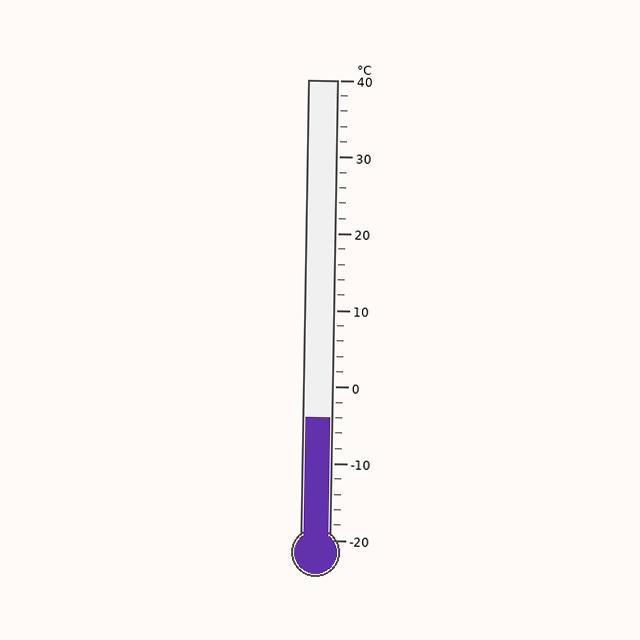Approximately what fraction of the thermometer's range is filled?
The thermometer is filled to approximately 25% of its range.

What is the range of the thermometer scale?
The thermometer scale ranges from -20°C to 40°C.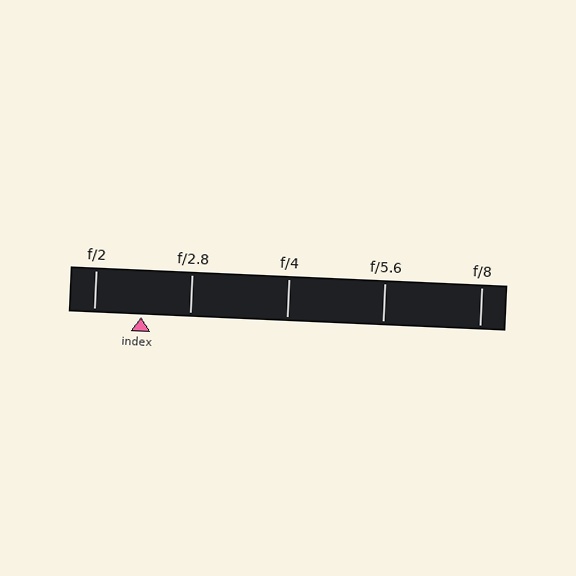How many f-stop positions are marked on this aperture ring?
There are 5 f-stop positions marked.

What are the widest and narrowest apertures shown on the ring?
The widest aperture shown is f/2 and the narrowest is f/8.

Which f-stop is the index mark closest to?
The index mark is closest to f/2.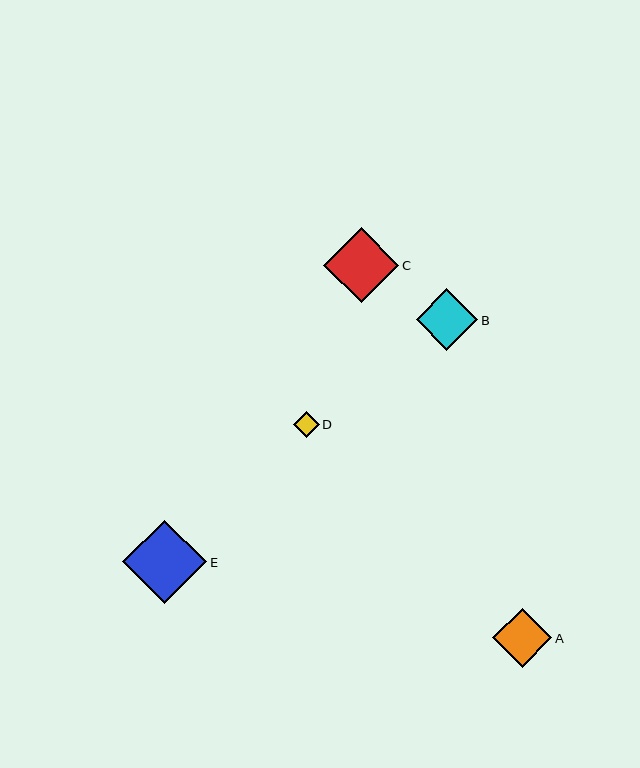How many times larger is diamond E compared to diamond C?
Diamond E is approximately 1.1 times the size of diamond C.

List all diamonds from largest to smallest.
From largest to smallest: E, C, B, A, D.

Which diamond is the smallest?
Diamond D is the smallest with a size of approximately 26 pixels.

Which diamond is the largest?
Diamond E is the largest with a size of approximately 84 pixels.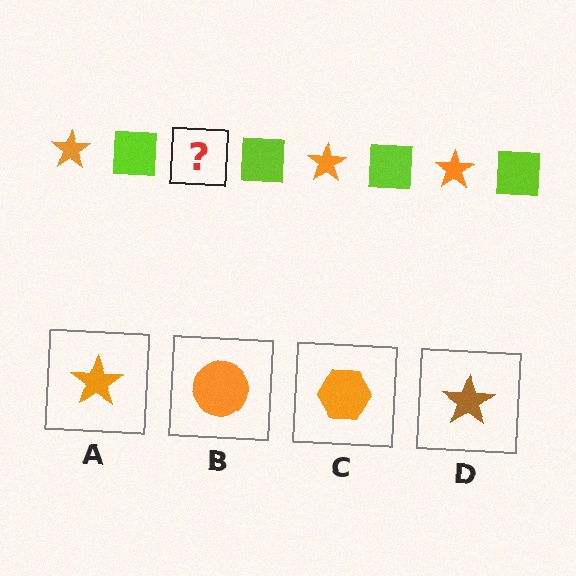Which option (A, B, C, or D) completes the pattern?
A.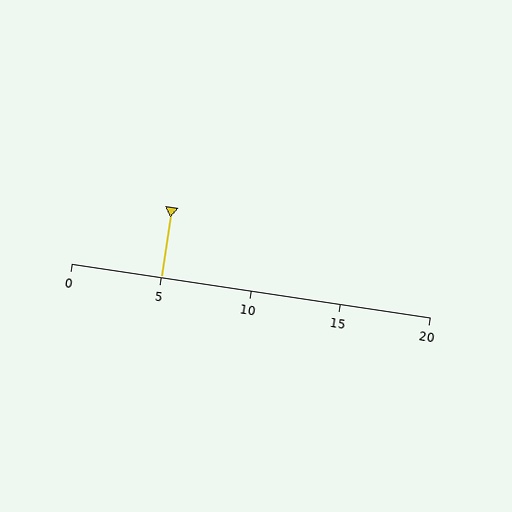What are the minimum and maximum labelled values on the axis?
The axis runs from 0 to 20.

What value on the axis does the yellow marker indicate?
The marker indicates approximately 5.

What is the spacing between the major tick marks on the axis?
The major ticks are spaced 5 apart.